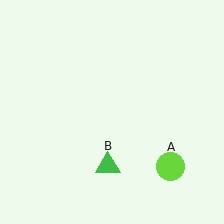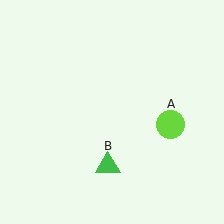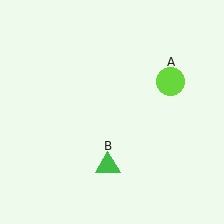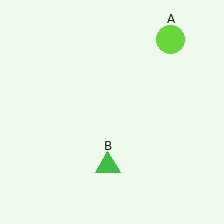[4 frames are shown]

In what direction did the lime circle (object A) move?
The lime circle (object A) moved up.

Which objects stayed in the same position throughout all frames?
Green triangle (object B) remained stationary.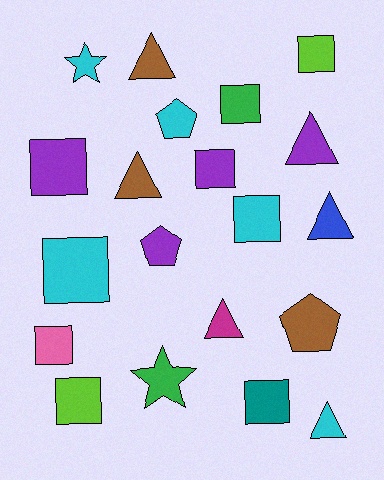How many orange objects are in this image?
There are no orange objects.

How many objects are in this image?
There are 20 objects.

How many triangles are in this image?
There are 6 triangles.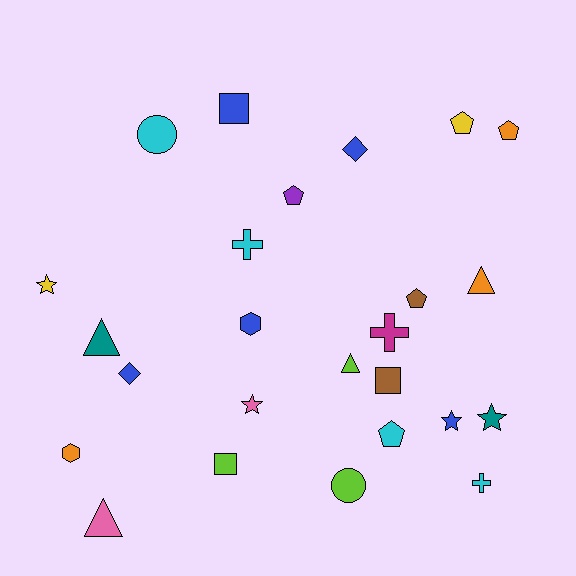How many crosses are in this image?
There are 3 crosses.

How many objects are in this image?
There are 25 objects.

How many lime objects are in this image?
There are 3 lime objects.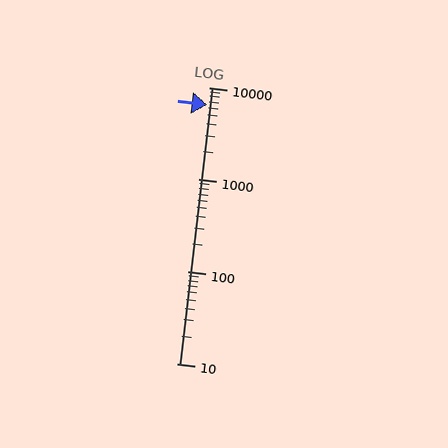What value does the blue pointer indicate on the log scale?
The pointer indicates approximately 6500.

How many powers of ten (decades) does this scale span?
The scale spans 3 decades, from 10 to 10000.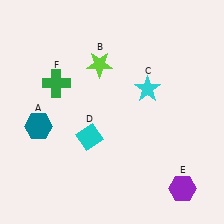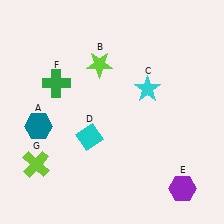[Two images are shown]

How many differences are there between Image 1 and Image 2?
There is 1 difference between the two images.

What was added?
A lime cross (G) was added in Image 2.